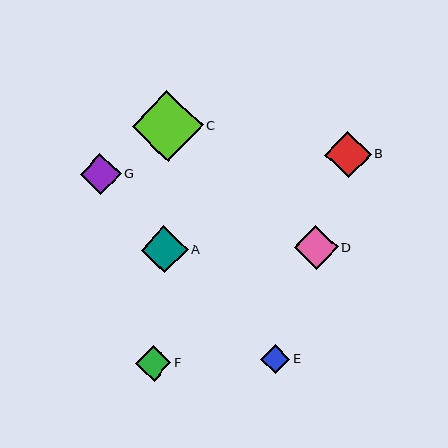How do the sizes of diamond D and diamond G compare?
Diamond D and diamond G are approximately the same size.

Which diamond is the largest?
Diamond C is the largest with a size of approximately 71 pixels.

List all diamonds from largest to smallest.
From largest to smallest: C, A, B, D, G, F, E.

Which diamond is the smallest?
Diamond E is the smallest with a size of approximately 29 pixels.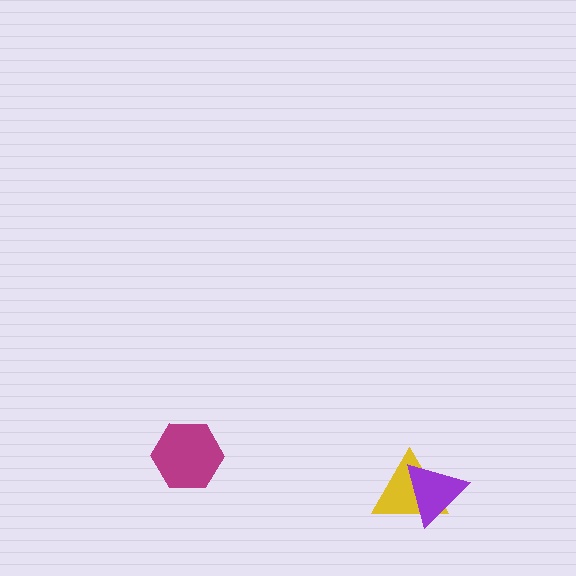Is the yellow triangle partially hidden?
Yes, it is partially covered by another shape.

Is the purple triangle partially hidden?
No, no other shape covers it.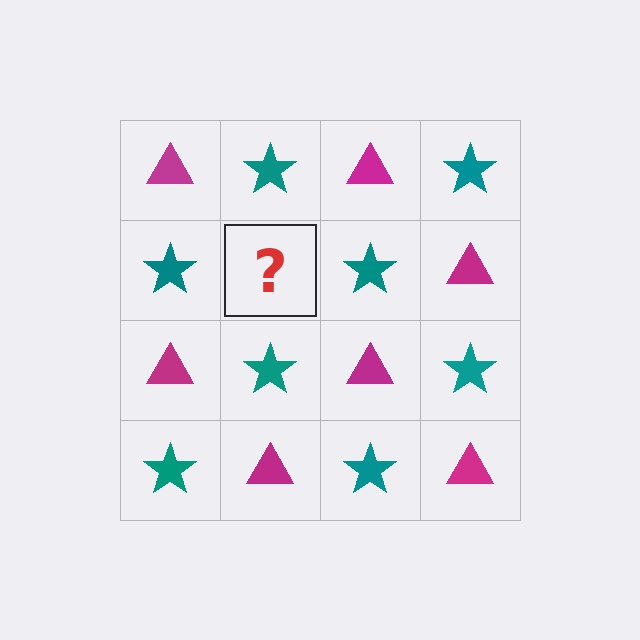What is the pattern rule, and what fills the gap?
The rule is that it alternates magenta triangle and teal star in a checkerboard pattern. The gap should be filled with a magenta triangle.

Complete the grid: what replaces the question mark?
The question mark should be replaced with a magenta triangle.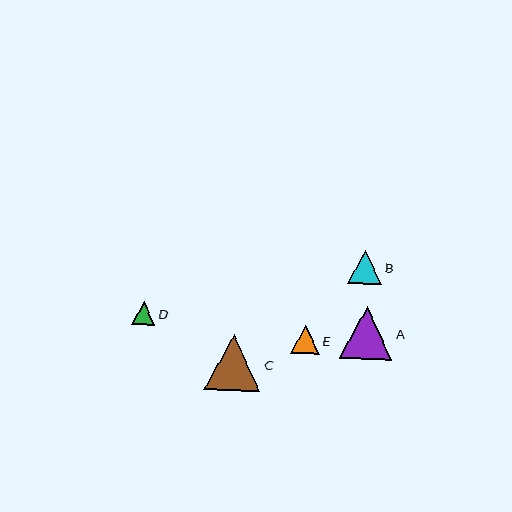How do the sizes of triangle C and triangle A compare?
Triangle C and triangle A are approximately the same size.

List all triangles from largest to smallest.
From largest to smallest: C, A, B, E, D.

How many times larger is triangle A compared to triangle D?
Triangle A is approximately 2.3 times the size of triangle D.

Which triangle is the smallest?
Triangle D is the smallest with a size of approximately 23 pixels.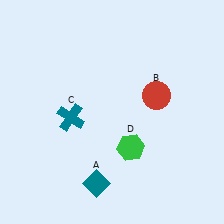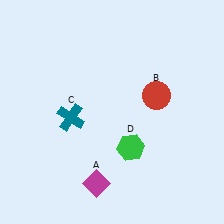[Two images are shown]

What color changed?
The diamond (A) changed from teal in Image 1 to magenta in Image 2.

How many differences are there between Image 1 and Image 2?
There is 1 difference between the two images.